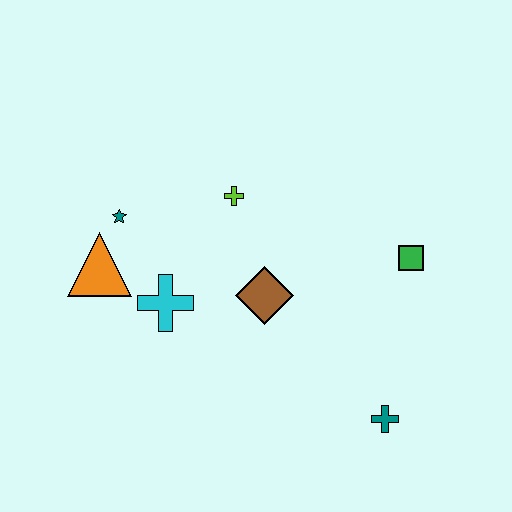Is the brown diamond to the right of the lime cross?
Yes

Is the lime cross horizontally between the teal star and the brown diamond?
Yes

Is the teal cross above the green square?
No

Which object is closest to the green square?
The brown diamond is closest to the green square.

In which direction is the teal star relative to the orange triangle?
The teal star is above the orange triangle.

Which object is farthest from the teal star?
The teal cross is farthest from the teal star.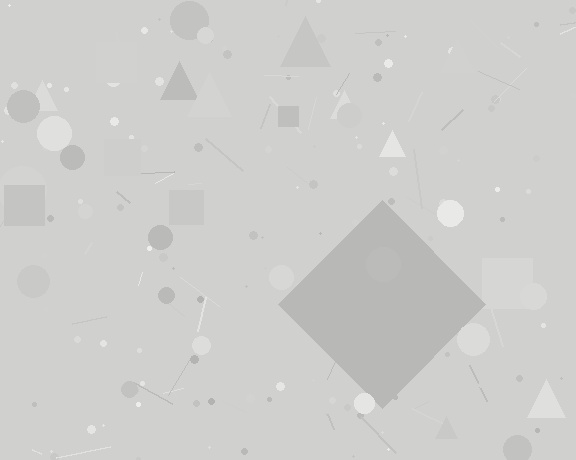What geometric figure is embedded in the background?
A diamond is embedded in the background.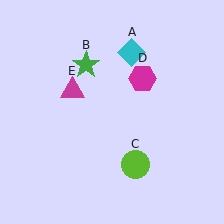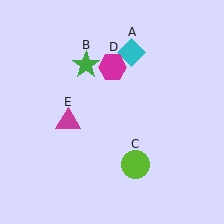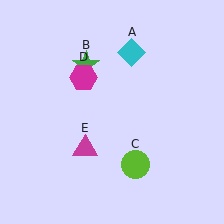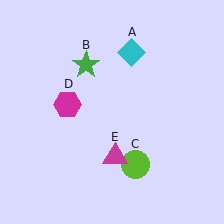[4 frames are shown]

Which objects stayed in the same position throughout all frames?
Cyan diamond (object A) and green star (object B) and lime circle (object C) remained stationary.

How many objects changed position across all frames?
2 objects changed position: magenta hexagon (object D), magenta triangle (object E).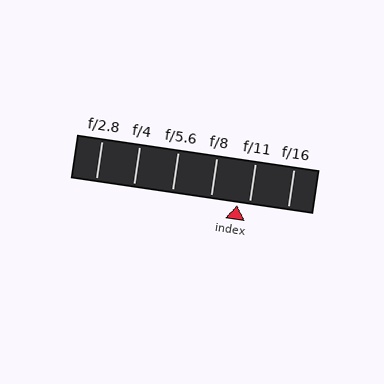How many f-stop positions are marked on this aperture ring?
There are 6 f-stop positions marked.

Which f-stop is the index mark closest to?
The index mark is closest to f/11.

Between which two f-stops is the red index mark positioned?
The index mark is between f/8 and f/11.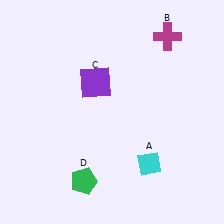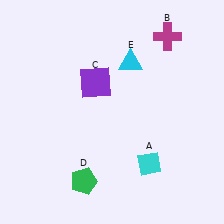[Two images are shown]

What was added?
A cyan triangle (E) was added in Image 2.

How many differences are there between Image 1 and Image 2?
There is 1 difference between the two images.